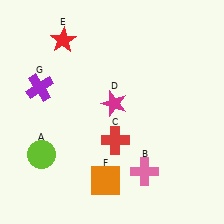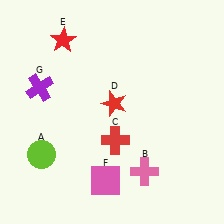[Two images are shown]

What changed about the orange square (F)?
In Image 1, F is orange. In Image 2, it changed to pink.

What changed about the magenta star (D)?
In Image 1, D is magenta. In Image 2, it changed to red.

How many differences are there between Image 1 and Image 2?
There are 2 differences between the two images.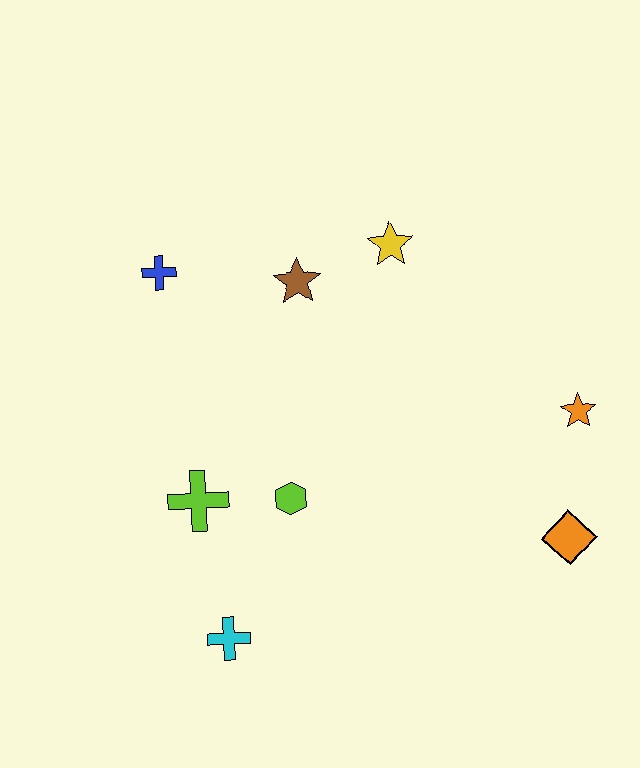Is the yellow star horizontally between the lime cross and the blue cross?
No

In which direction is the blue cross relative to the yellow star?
The blue cross is to the left of the yellow star.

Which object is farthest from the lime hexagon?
The orange star is farthest from the lime hexagon.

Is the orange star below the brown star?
Yes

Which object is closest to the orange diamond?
The orange star is closest to the orange diamond.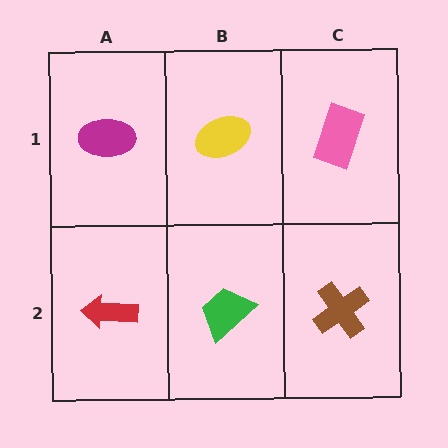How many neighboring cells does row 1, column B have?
3.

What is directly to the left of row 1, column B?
A magenta ellipse.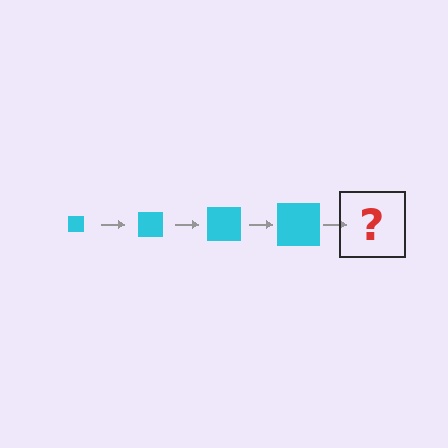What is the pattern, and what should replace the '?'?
The pattern is that the square gets progressively larger each step. The '?' should be a cyan square, larger than the previous one.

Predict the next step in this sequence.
The next step is a cyan square, larger than the previous one.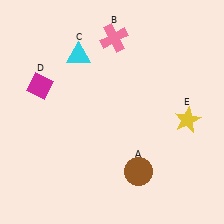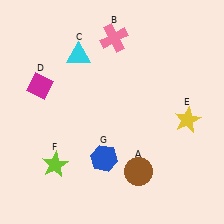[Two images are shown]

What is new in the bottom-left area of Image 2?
A blue hexagon (G) was added in the bottom-left area of Image 2.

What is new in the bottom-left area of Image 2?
A lime star (F) was added in the bottom-left area of Image 2.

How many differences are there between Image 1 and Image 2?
There are 2 differences between the two images.